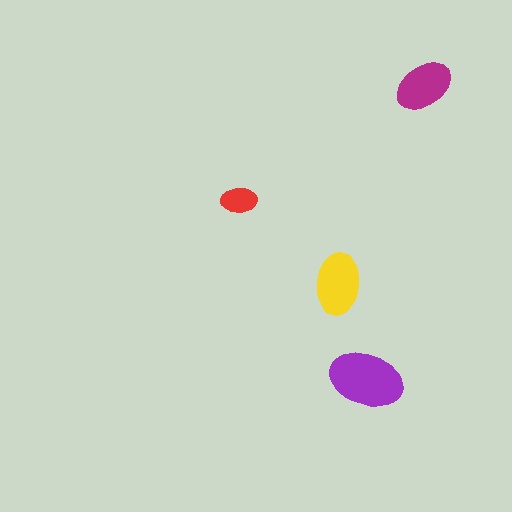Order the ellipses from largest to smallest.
the purple one, the yellow one, the magenta one, the red one.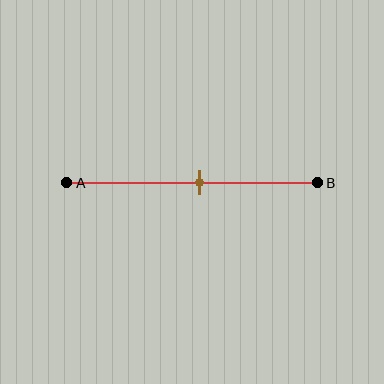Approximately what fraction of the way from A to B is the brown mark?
The brown mark is approximately 55% of the way from A to B.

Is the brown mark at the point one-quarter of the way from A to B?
No, the mark is at about 55% from A, not at the 25% one-quarter point.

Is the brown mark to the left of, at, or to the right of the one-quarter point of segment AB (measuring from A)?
The brown mark is to the right of the one-quarter point of segment AB.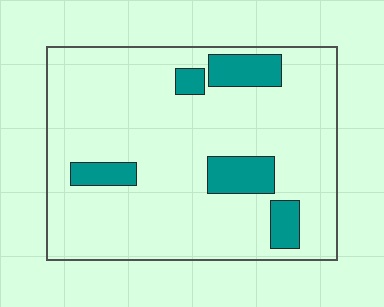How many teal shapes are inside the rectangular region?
5.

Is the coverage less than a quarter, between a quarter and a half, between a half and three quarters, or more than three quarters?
Less than a quarter.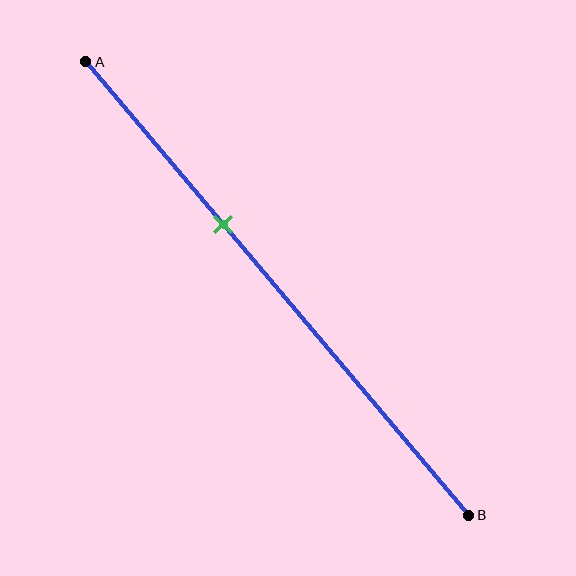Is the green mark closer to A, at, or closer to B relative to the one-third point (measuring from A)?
The green mark is approximately at the one-third point of segment AB.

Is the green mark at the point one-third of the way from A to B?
Yes, the mark is approximately at the one-third point.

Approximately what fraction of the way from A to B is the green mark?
The green mark is approximately 35% of the way from A to B.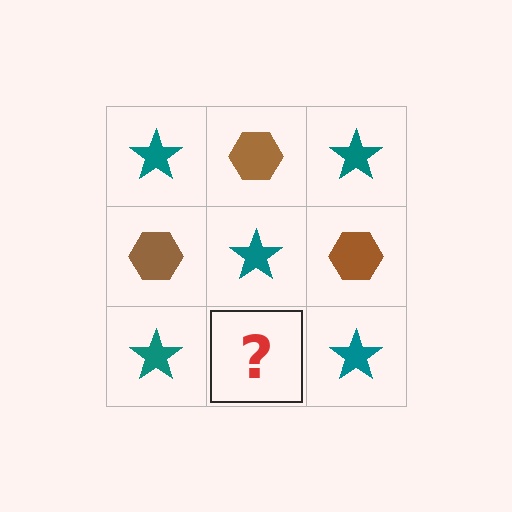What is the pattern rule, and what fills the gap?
The rule is that it alternates teal star and brown hexagon in a checkerboard pattern. The gap should be filled with a brown hexagon.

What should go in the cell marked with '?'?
The missing cell should contain a brown hexagon.